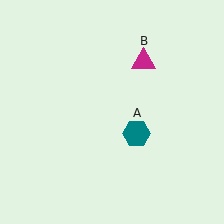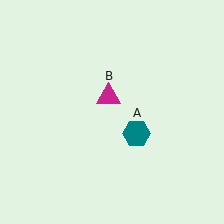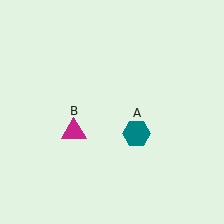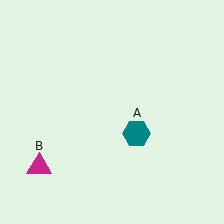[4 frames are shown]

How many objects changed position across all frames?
1 object changed position: magenta triangle (object B).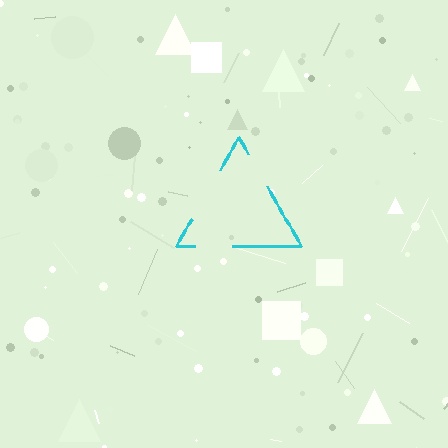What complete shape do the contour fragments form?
The contour fragments form a triangle.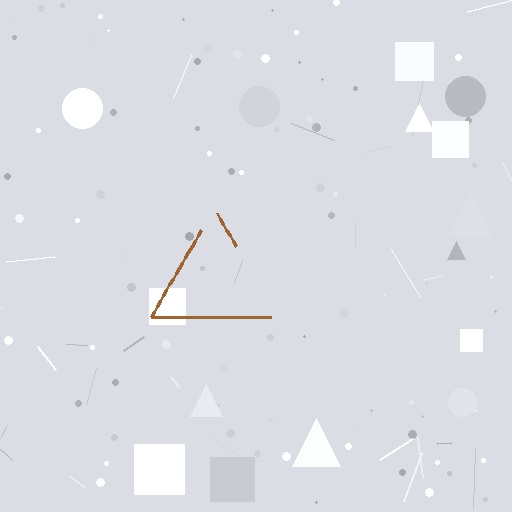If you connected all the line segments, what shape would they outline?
They would outline a triangle.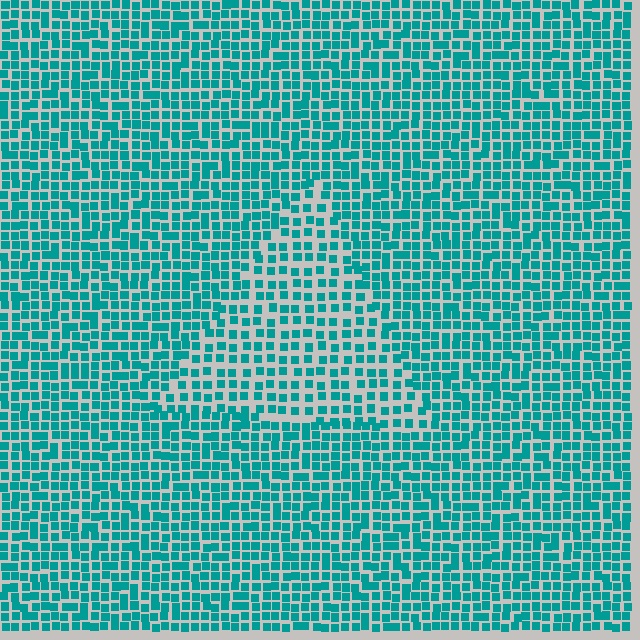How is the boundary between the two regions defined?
The boundary is defined by a change in element density (approximately 1.6x ratio). All elements are the same color, size, and shape.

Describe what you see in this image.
The image contains small teal elements arranged at two different densities. A triangle-shaped region is visible where the elements are less densely packed than the surrounding area.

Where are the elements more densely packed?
The elements are more densely packed outside the triangle boundary.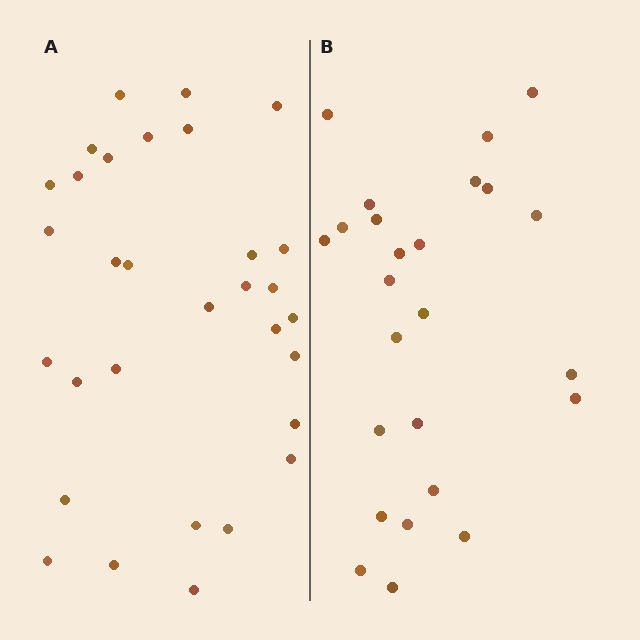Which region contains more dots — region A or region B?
Region A (the left region) has more dots.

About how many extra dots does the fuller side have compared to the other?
Region A has about 6 more dots than region B.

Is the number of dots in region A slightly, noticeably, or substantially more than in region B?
Region A has only slightly more — the two regions are fairly close. The ratio is roughly 1.2 to 1.